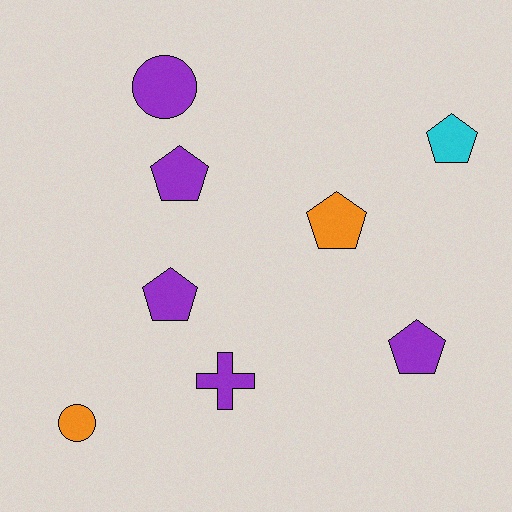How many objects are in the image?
There are 8 objects.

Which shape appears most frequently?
Pentagon, with 5 objects.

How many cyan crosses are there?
There are no cyan crosses.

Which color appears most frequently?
Purple, with 5 objects.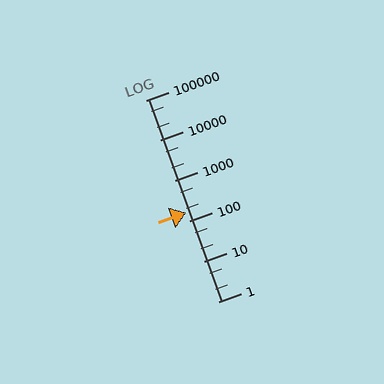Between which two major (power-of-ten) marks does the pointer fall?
The pointer is between 100 and 1000.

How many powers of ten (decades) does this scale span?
The scale spans 5 decades, from 1 to 100000.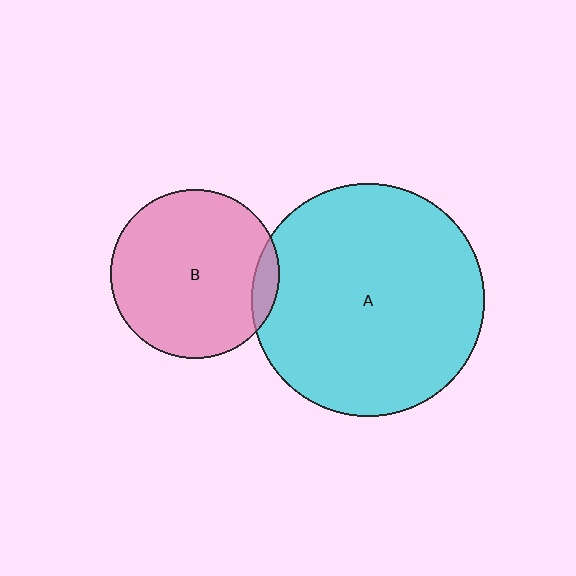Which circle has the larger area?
Circle A (cyan).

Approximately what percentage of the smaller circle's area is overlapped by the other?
Approximately 10%.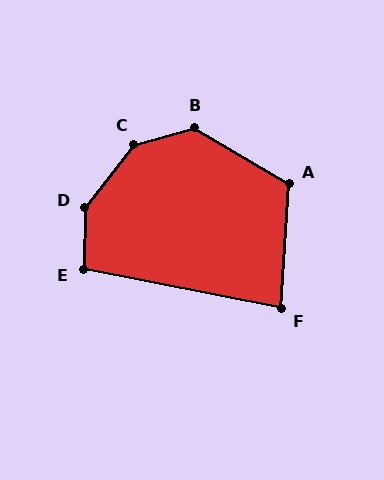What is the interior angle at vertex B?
Approximately 134 degrees (obtuse).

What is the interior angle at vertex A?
Approximately 117 degrees (obtuse).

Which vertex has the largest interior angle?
D, at approximately 143 degrees.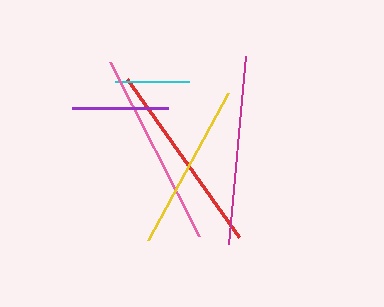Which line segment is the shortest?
The cyan line is the shortest at approximately 74 pixels.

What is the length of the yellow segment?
The yellow segment is approximately 167 pixels long.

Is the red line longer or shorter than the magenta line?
The red line is longer than the magenta line.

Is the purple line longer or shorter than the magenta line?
The magenta line is longer than the purple line.